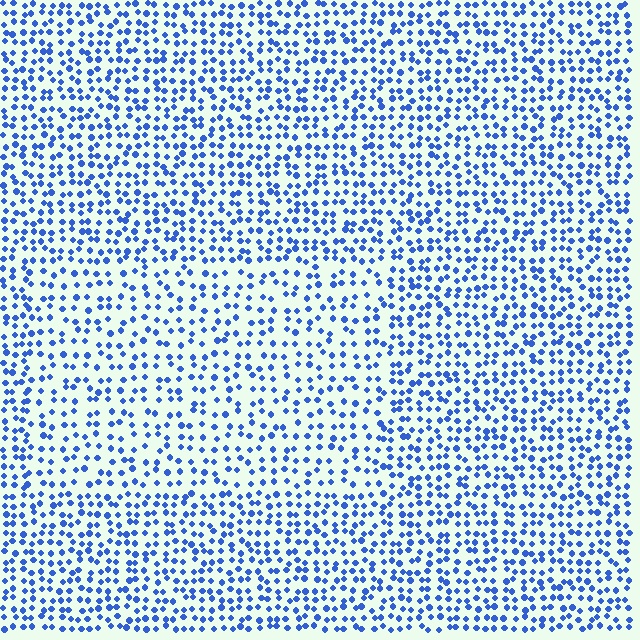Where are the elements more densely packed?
The elements are more densely packed outside the rectangle boundary.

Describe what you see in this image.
The image contains small blue elements arranged at two different densities. A rectangle-shaped region is visible where the elements are less densely packed than the surrounding area.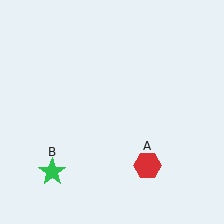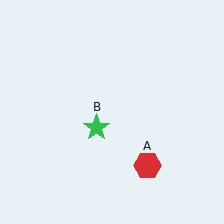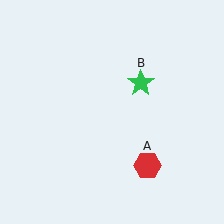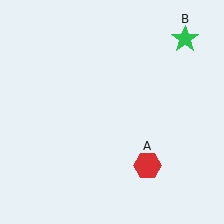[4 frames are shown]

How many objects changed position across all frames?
1 object changed position: green star (object B).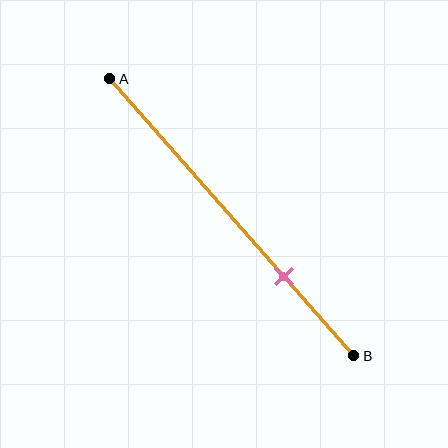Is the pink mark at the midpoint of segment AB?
No, the mark is at about 70% from A, not at the 50% midpoint.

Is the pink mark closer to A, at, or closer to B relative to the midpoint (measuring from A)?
The pink mark is closer to point B than the midpoint of segment AB.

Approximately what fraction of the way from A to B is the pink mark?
The pink mark is approximately 70% of the way from A to B.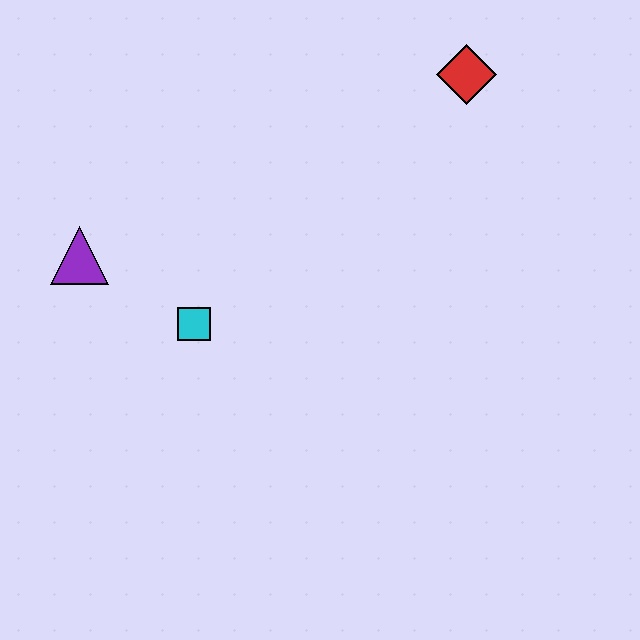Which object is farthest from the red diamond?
The purple triangle is farthest from the red diamond.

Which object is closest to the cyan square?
The purple triangle is closest to the cyan square.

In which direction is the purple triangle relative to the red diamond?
The purple triangle is to the left of the red diamond.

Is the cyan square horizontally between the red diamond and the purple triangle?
Yes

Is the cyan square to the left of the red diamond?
Yes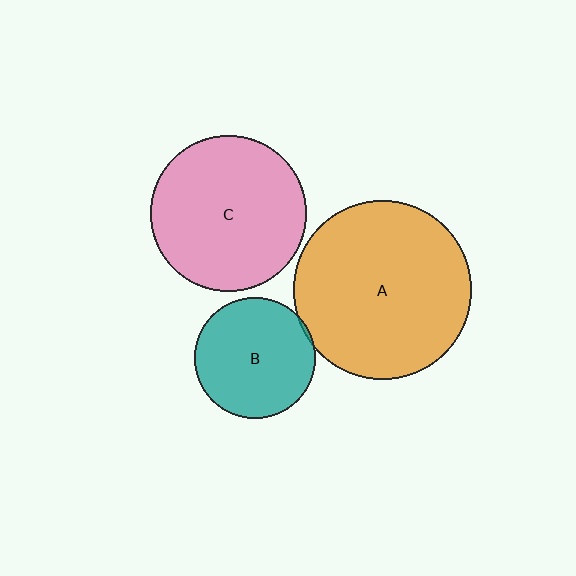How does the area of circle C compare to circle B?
Approximately 1.7 times.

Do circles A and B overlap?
Yes.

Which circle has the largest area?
Circle A (orange).